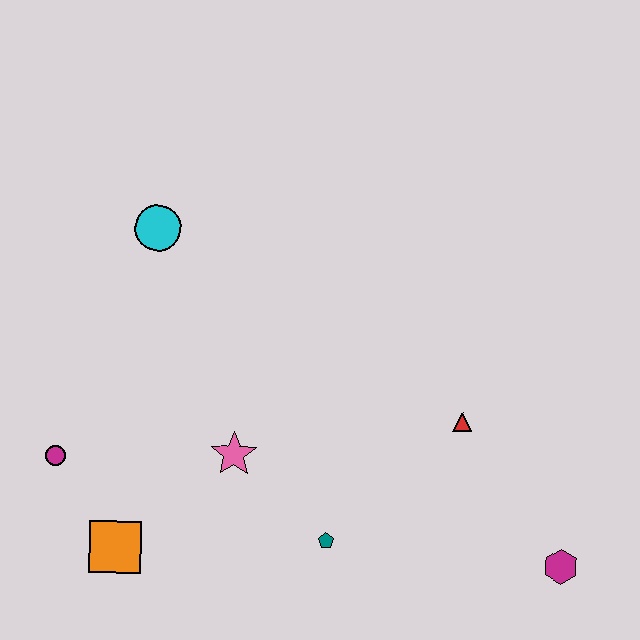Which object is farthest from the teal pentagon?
The cyan circle is farthest from the teal pentagon.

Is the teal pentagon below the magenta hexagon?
No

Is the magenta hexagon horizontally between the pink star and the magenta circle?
No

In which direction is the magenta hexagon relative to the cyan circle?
The magenta hexagon is to the right of the cyan circle.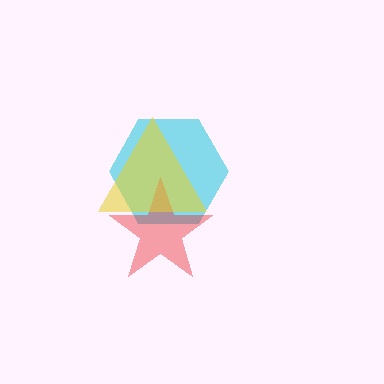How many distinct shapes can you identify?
There are 3 distinct shapes: a cyan hexagon, a red star, a yellow triangle.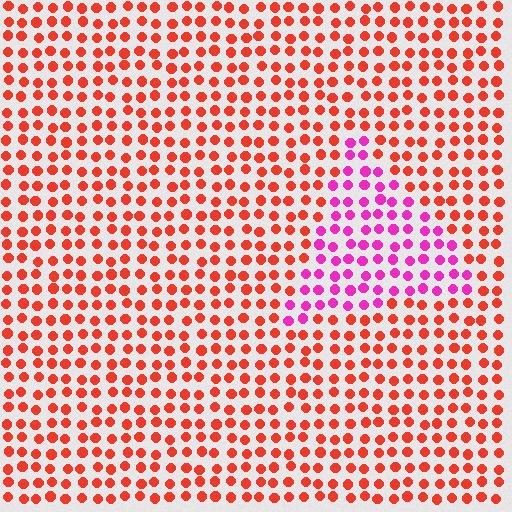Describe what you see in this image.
The image is filled with small red elements in a uniform arrangement. A triangle-shaped region is visible where the elements are tinted to a slightly different hue, forming a subtle color boundary.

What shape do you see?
I see a triangle.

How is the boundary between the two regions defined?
The boundary is defined purely by a slight shift in hue (about 51 degrees). Spacing, size, and orientation are identical on both sides.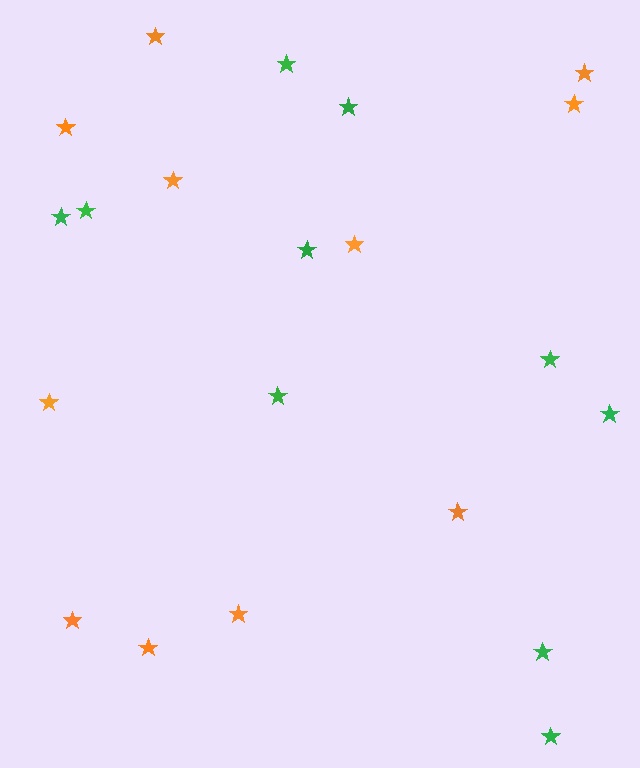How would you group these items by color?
There are 2 groups: one group of green stars (10) and one group of orange stars (11).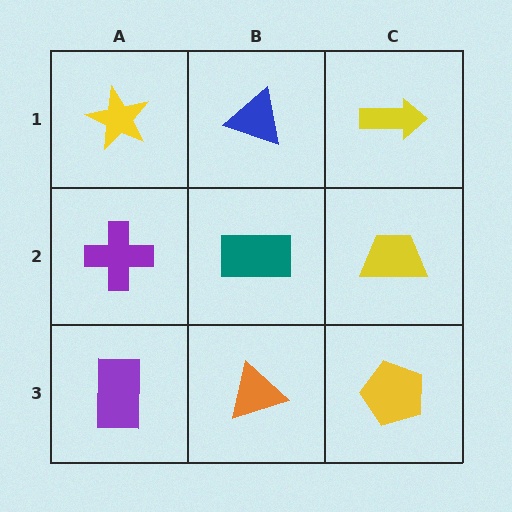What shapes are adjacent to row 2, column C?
A yellow arrow (row 1, column C), a yellow pentagon (row 3, column C), a teal rectangle (row 2, column B).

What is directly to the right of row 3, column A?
An orange triangle.